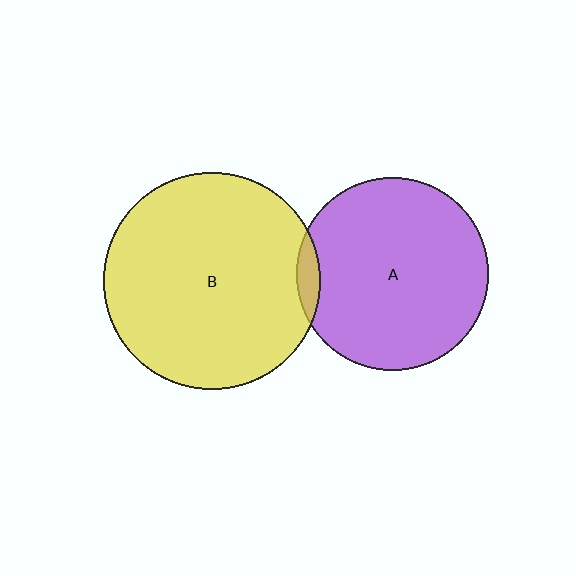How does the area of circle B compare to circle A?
Approximately 1.3 times.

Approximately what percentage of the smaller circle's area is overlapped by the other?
Approximately 5%.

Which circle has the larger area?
Circle B (yellow).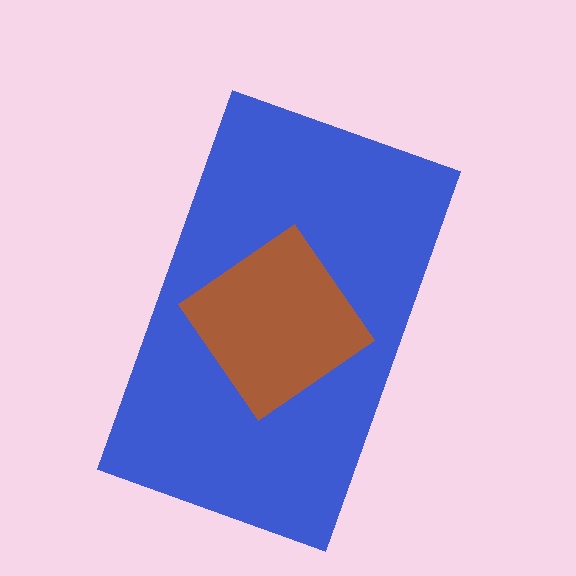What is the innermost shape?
The brown diamond.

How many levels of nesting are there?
2.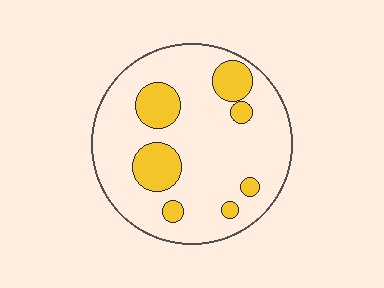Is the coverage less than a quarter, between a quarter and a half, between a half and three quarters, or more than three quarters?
Less than a quarter.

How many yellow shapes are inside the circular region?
7.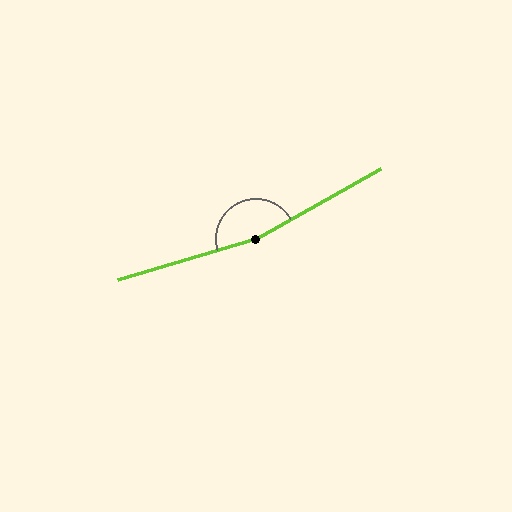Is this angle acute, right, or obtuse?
It is obtuse.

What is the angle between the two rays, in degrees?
Approximately 167 degrees.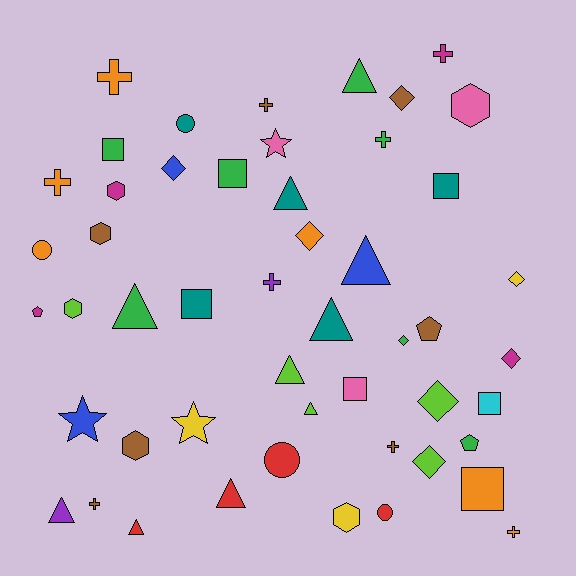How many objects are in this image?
There are 50 objects.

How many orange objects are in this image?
There are 6 orange objects.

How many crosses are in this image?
There are 9 crosses.